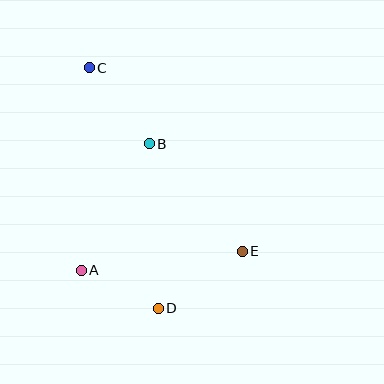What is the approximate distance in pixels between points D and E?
The distance between D and E is approximately 102 pixels.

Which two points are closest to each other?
Points A and D are closest to each other.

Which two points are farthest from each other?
Points C and D are farthest from each other.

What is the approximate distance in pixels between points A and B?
The distance between A and B is approximately 144 pixels.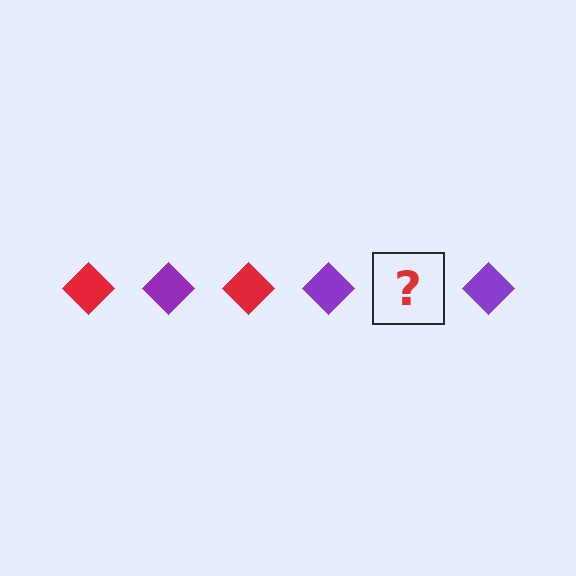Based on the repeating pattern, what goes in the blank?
The blank should be a red diamond.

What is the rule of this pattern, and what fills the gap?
The rule is that the pattern cycles through red, purple diamonds. The gap should be filled with a red diamond.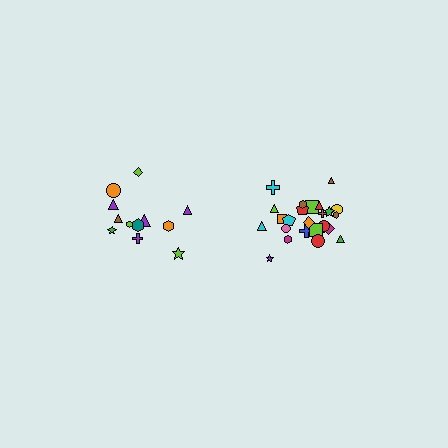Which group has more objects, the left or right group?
The right group.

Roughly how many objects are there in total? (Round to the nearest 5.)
Roughly 35 objects in total.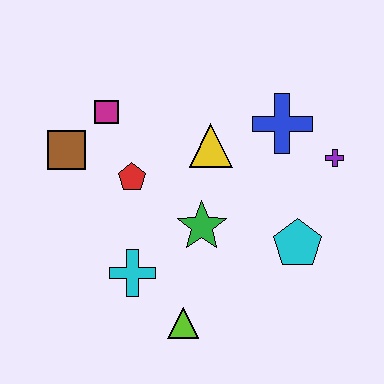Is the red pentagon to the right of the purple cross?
No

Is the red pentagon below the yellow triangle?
Yes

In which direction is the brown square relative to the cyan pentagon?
The brown square is to the left of the cyan pentagon.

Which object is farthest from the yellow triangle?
The lime triangle is farthest from the yellow triangle.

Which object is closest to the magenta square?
The brown square is closest to the magenta square.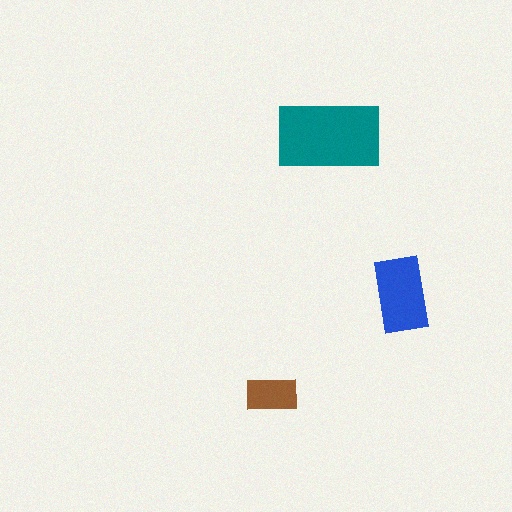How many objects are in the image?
There are 3 objects in the image.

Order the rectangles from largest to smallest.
the teal one, the blue one, the brown one.